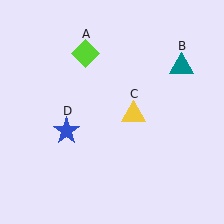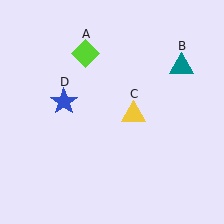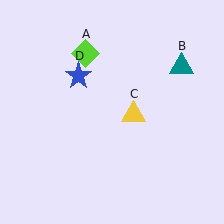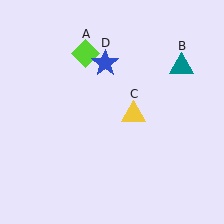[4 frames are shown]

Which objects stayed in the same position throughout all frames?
Lime diamond (object A) and teal triangle (object B) and yellow triangle (object C) remained stationary.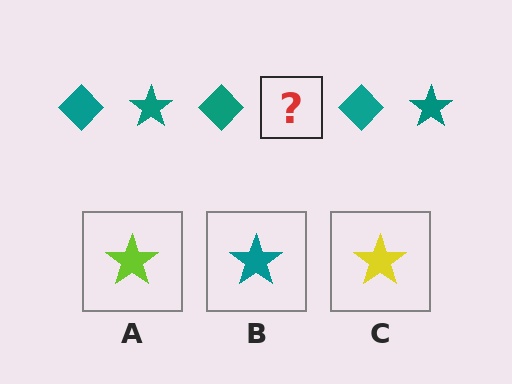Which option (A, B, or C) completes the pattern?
B.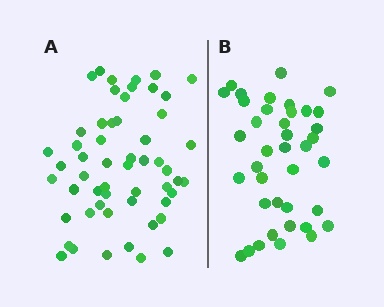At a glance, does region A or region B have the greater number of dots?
Region A (the left region) has more dots.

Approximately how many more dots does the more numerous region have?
Region A has approximately 15 more dots than region B.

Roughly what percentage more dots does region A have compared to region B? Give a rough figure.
About 40% more.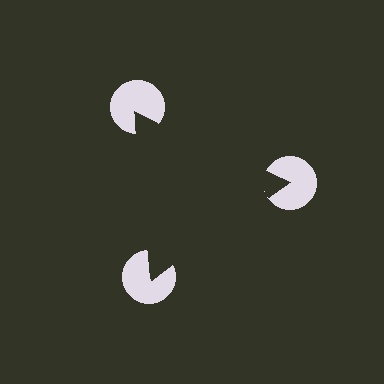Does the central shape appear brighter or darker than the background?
It typically appears slightly darker than the background, even though no actual brightness change is drawn.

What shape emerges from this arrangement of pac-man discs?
An illusory triangle — its edges are inferred from the aligned wedge cuts in the pac-man discs, not physically drawn.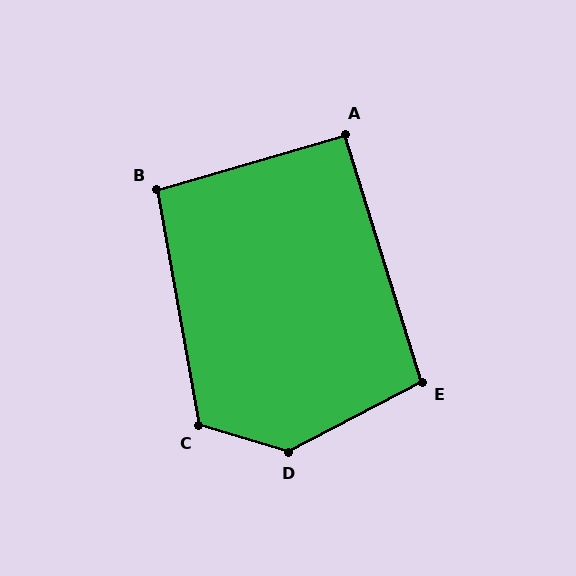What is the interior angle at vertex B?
Approximately 96 degrees (obtuse).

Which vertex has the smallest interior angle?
A, at approximately 91 degrees.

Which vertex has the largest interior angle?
D, at approximately 136 degrees.